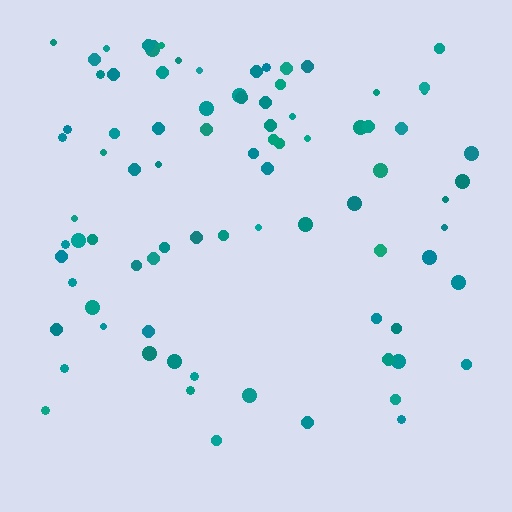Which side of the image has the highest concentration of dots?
The top.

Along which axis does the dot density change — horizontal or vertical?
Vertical.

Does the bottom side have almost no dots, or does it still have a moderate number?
Still a moderate number, just noticeably fewer than the top.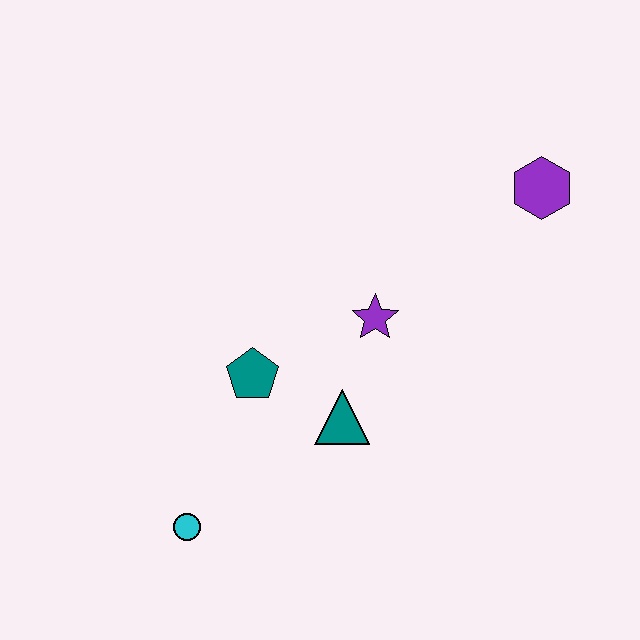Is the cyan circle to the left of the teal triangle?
Yes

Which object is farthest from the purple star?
The cyan circle is farthest from the purple star.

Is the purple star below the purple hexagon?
Yes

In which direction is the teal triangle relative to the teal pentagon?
The teal triangle is to the right of the teal pentagon.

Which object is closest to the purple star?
The teal triangle is closest to the purple star.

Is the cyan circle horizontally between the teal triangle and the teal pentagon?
No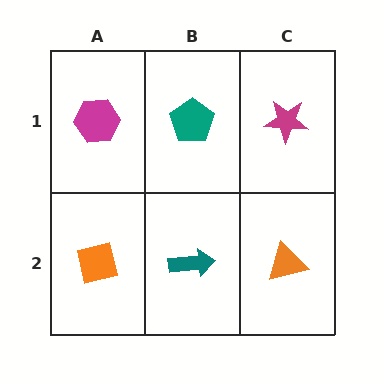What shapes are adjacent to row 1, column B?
A teal arrow (row 2, column B), a magenta hexagon (row 1, column A), a magenta star (row 1, column C).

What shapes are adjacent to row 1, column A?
An orange square (row 2, column A), a teal pentagon (row 1, column B).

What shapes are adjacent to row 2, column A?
A magenta hexagon (row 1, column A), a teal arrow (row 2, column B).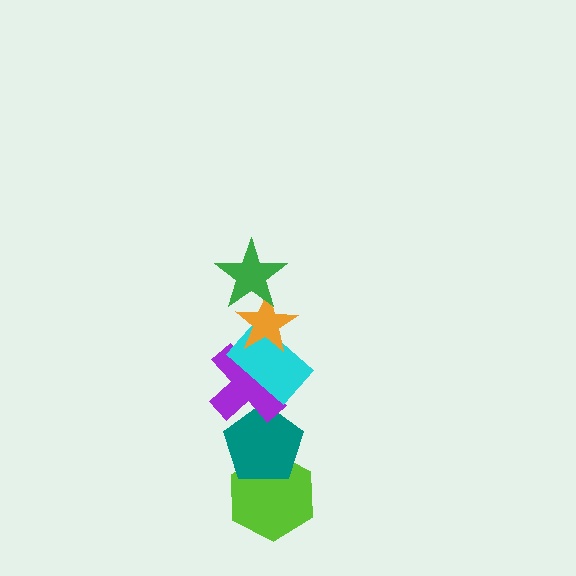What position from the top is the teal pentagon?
The teal pentagon is 5th from the top.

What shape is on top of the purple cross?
The cyan rectangle is on top of the purple cross.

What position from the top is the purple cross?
The purple cross is 4th from the top.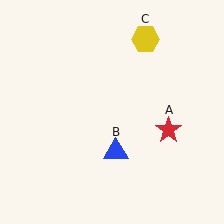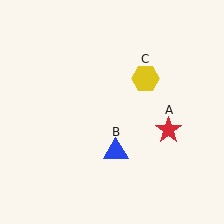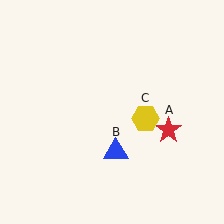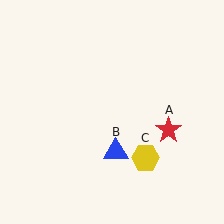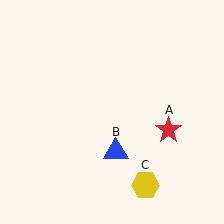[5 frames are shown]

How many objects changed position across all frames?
1 object changed position: yellow hexagon (object C).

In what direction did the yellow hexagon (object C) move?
The yellow hexagon (object C) moved down.